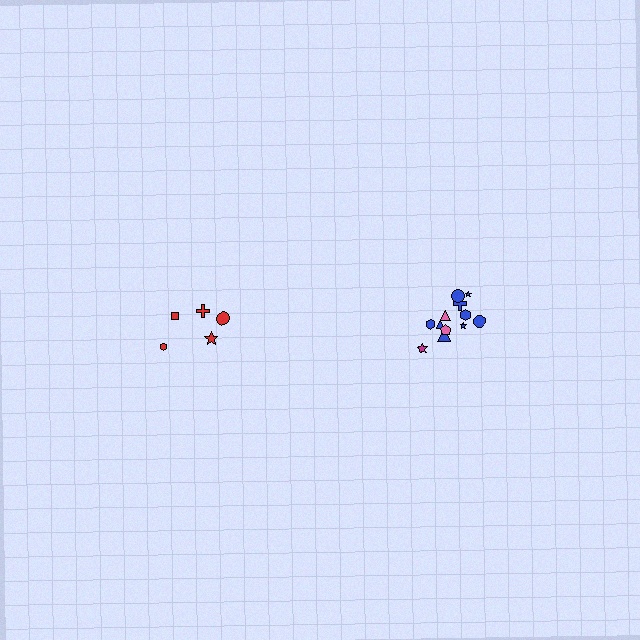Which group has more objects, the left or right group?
The right group.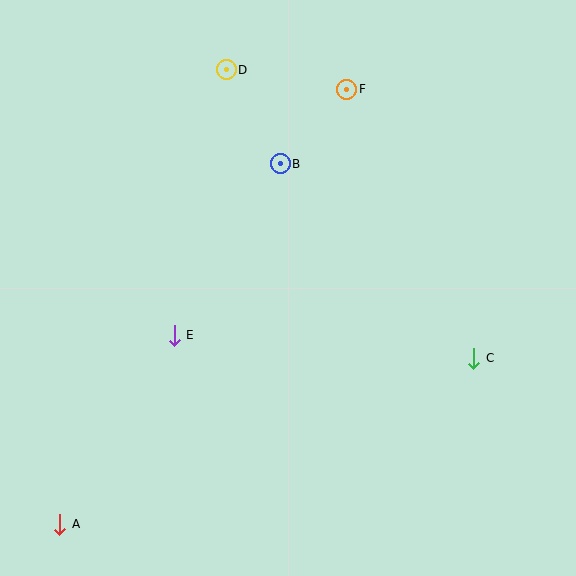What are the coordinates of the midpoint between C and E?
The midpoint between C and E is at (324, 347).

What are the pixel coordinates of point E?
Point E is at (174, 335).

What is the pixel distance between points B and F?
The distance between B and F is 100 pixels.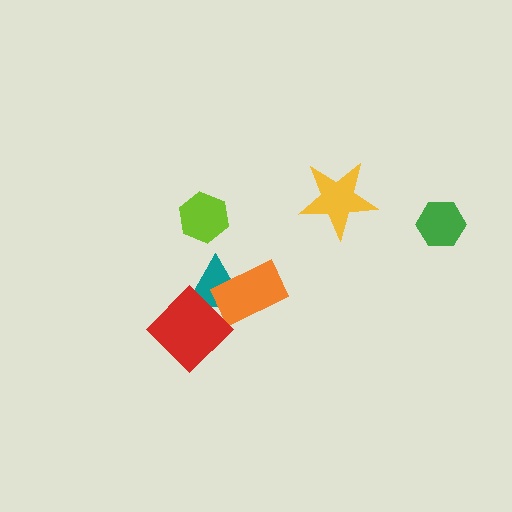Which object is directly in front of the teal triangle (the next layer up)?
The orange rectangle is directly in front of the teal triangle.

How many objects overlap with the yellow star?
0 objects overlap with the yellow star.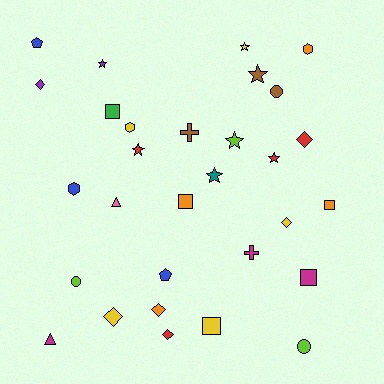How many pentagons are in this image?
There are 2 pentagons.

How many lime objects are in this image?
There are 3 lime objects.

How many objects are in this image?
There are 30 objects.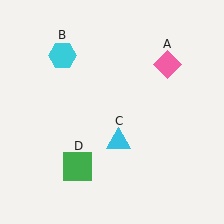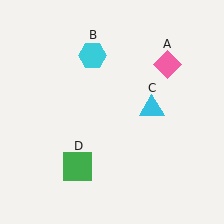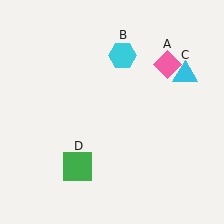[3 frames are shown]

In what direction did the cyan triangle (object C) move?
The cyan triangle (object C) moved up and to the right.